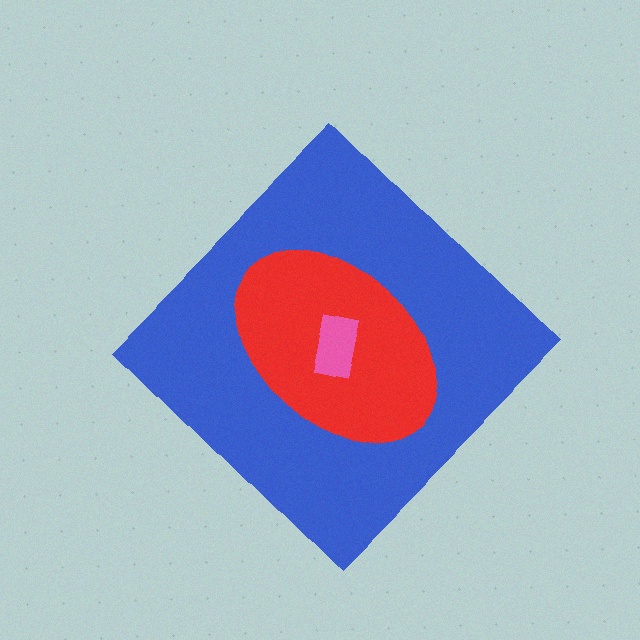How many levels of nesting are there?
3.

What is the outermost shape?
The blue diamond.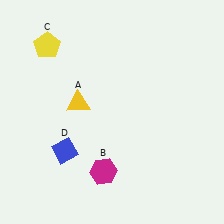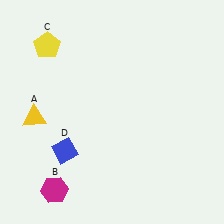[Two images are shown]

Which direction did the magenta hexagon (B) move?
The magenta hexagon (B) moved left.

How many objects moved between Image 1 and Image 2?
2 objects moved between the two images.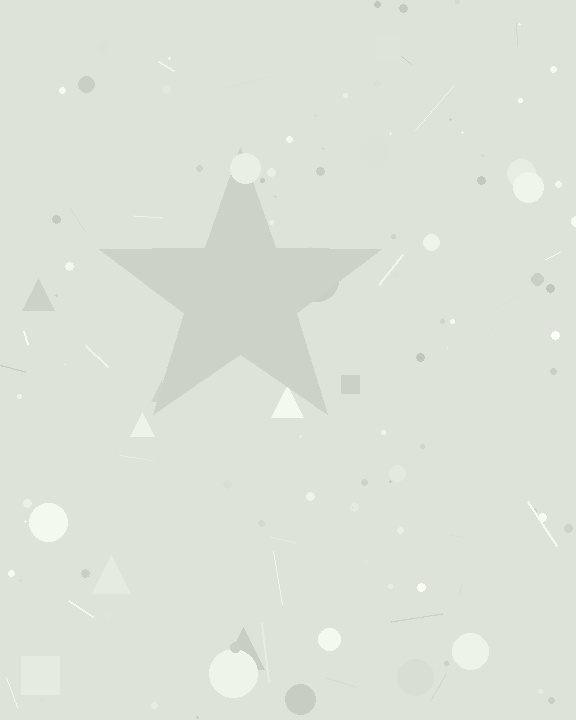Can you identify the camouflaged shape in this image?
The camouflaged shape is a star.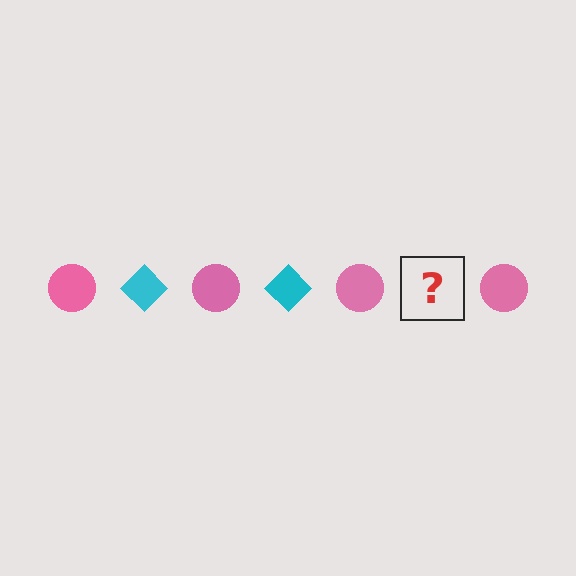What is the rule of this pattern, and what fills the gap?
The rule is that the pattern alternates between pink circle and cyan diamond. The gap should be filled with a cyan diamond.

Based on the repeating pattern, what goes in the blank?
The blank should be a cyan diamond.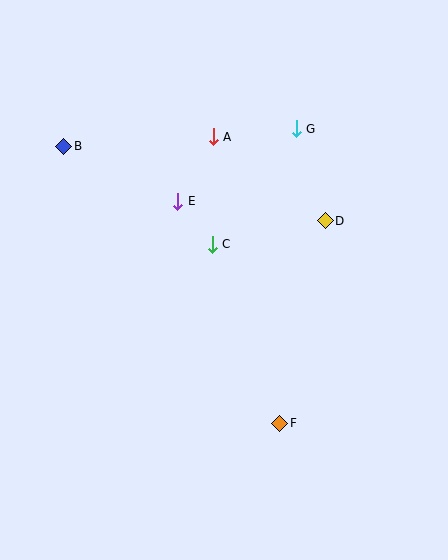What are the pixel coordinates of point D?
Point D is at (325, 221).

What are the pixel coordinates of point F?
Point F is at (280, 423).